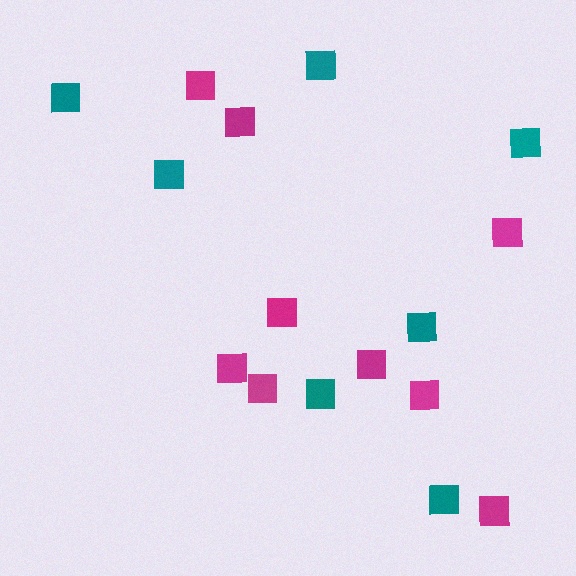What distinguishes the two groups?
There are 2 groups: one group of teal squares (7) and one group of magenta squares (9).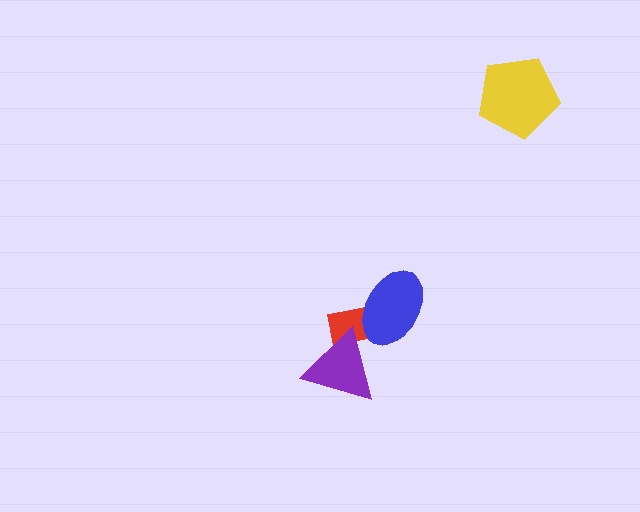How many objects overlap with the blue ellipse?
1 object overlaps with the blue ellipse.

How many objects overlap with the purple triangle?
1 object overlaps with the purple triangle.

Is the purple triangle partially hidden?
No, no other shape covers it.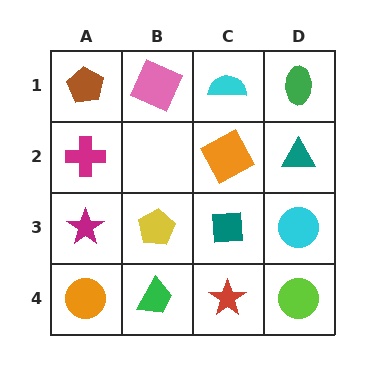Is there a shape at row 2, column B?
No, that cell is empty.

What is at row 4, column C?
A red star.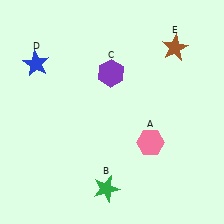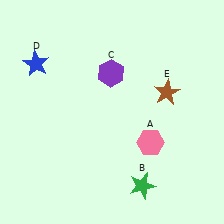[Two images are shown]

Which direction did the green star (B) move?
The green star (B) moved right.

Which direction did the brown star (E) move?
The brown star (E) moved down.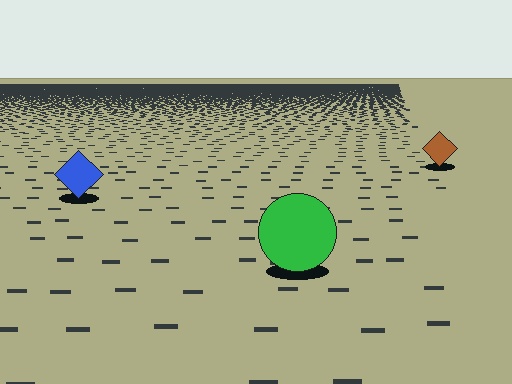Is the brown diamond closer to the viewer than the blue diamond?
No. The blue diamond is closer — you can tell from the texture gradient: the ground texture is coarser near it.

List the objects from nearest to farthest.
From nearest to farthest: the green circle, the blue diamond, the brown diamond.